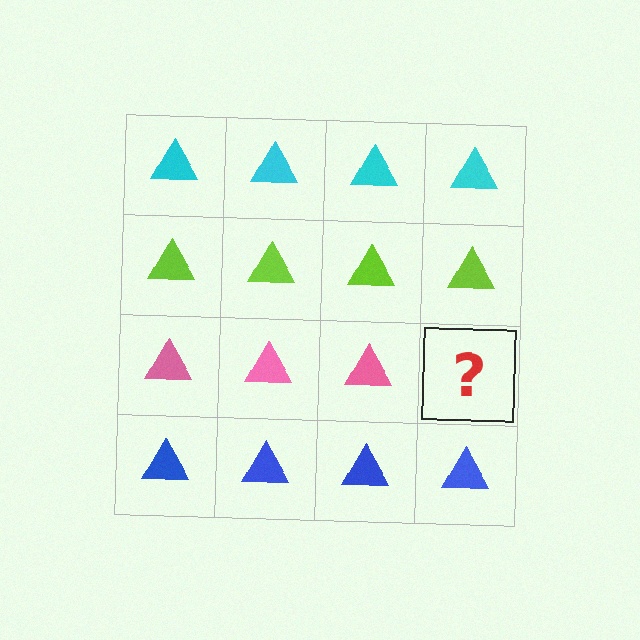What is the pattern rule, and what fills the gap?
The rule is that each row has a consistent color. The gap should be filled with a pink triangle.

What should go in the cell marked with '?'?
The missing cell should contain a pink triangle.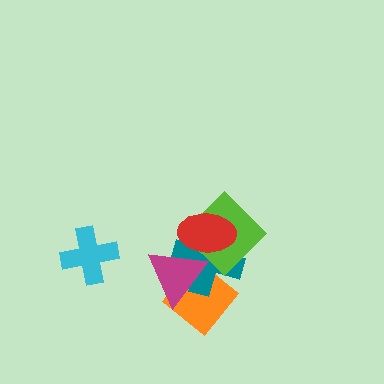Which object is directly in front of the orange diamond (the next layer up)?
The teal cross is directly in front of the orange diamond.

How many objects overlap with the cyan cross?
0 objects overlap with the cyan cross.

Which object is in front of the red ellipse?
The magenta triangle is in front of the red ellipse.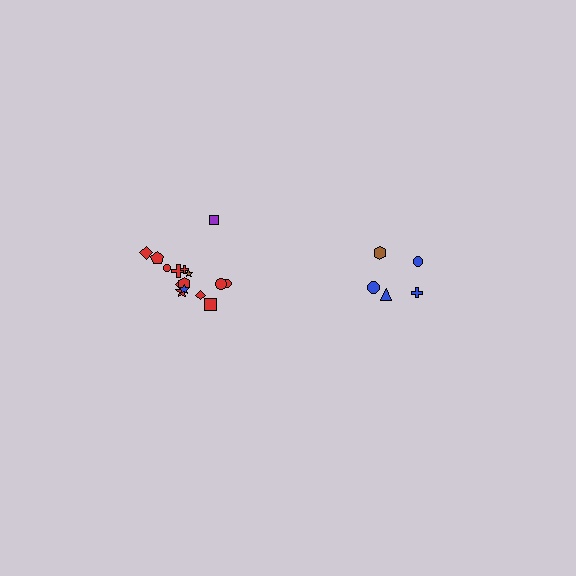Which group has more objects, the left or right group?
The left group.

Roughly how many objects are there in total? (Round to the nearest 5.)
Roughly 20 objects in total.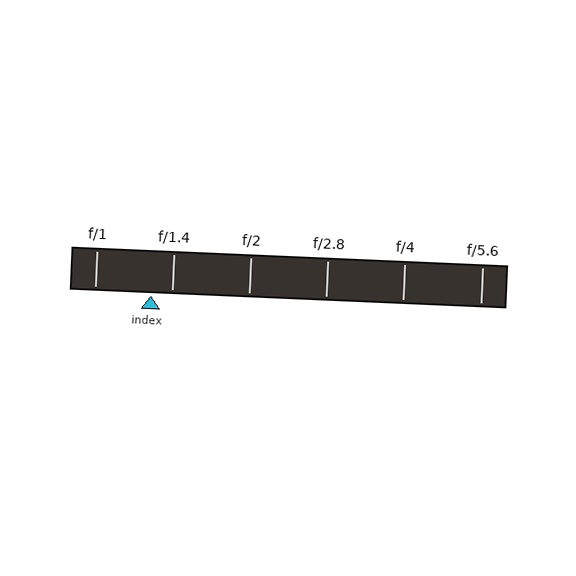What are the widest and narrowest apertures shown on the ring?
The widest aperture shown is f/1 and the narrowest is f/5.6.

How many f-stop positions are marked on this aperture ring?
There are 6 f-stop positions marked.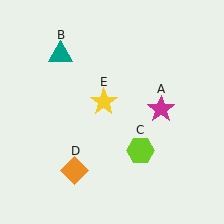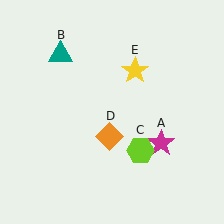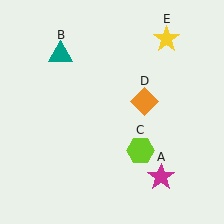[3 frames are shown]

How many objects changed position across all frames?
3 objects changed position: magenta star (object A), orange diamond (object D), yellow star (object E).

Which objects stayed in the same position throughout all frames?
Teal triangle (object B) and lime hexagon (object C) remained stationary.